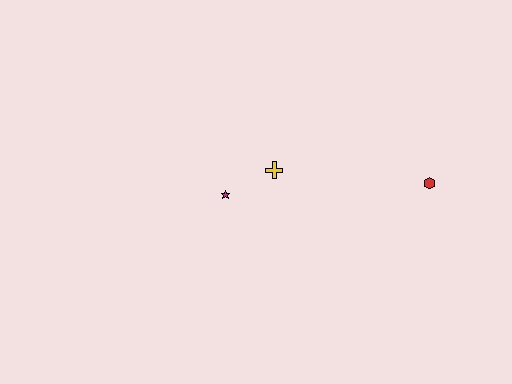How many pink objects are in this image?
There are no pink objects.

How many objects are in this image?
There are 3 objects.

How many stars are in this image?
There is 1 star.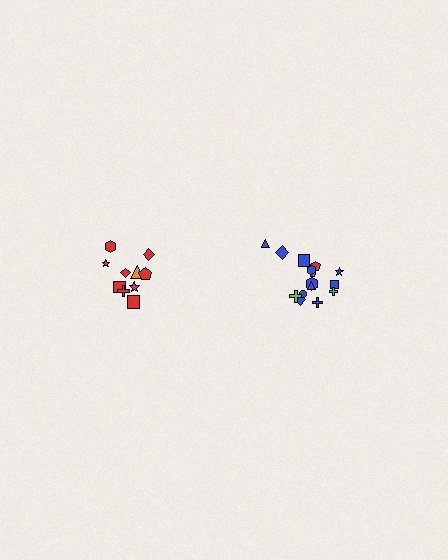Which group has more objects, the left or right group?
The right group.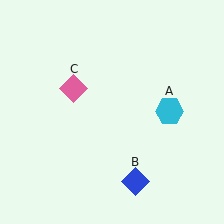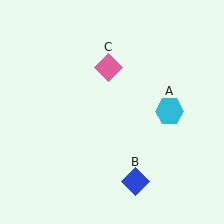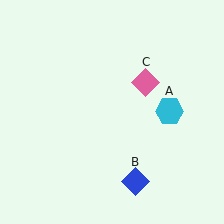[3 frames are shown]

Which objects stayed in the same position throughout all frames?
Cyan hexagon (object A) and blue diamond (object B) remained stationary.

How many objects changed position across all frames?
1 object changed position: pink diamond (object C).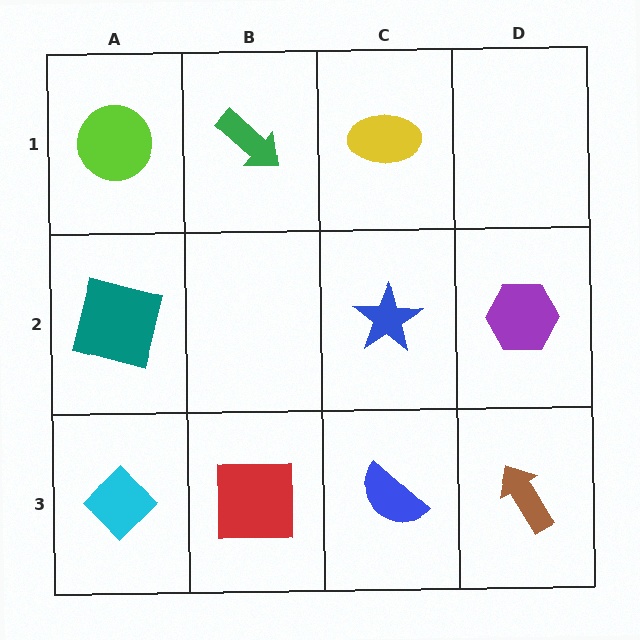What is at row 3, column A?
A cyan diamond.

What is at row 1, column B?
A green arrow.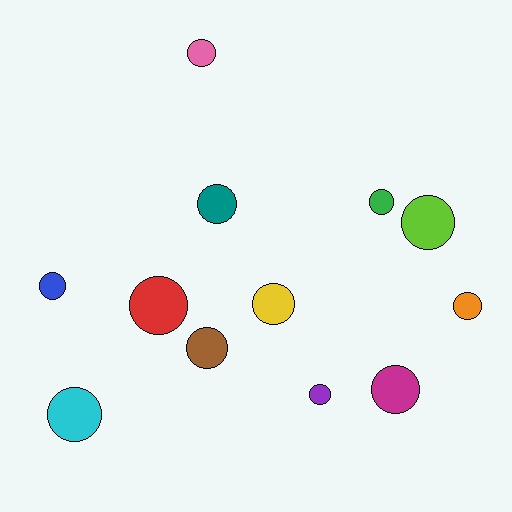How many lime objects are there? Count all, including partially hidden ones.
There is 1 lime object.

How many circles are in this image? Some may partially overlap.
There are 12 circles.